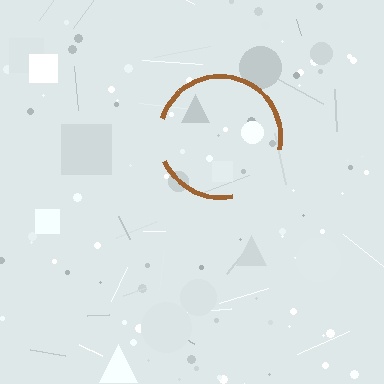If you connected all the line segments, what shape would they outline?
They would outline a circle.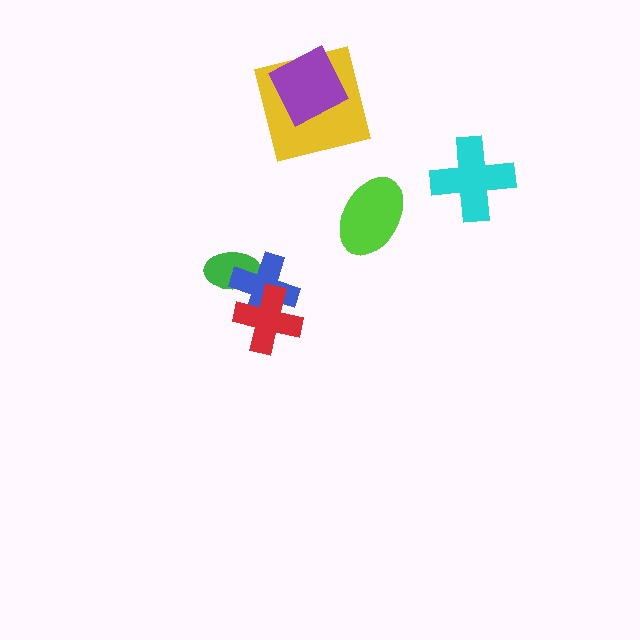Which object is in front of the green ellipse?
The blue cross is in front of the green ellipse.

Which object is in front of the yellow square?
The purple diamond is in front of the yellow square.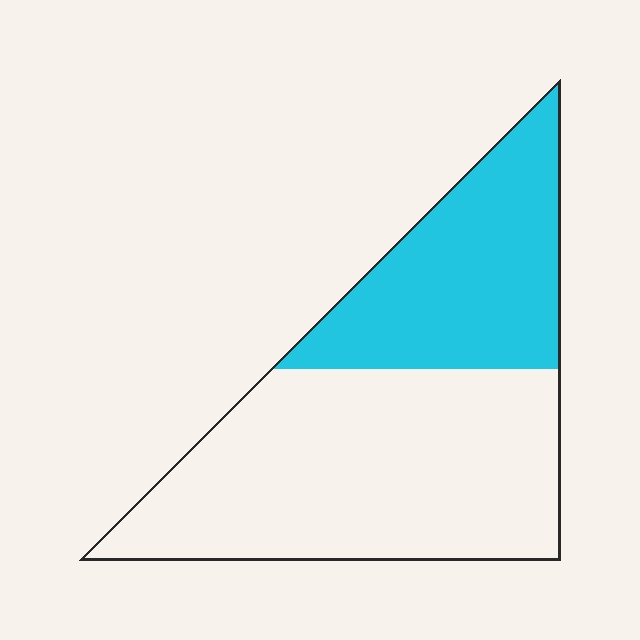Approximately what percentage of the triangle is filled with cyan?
Approximately 35%.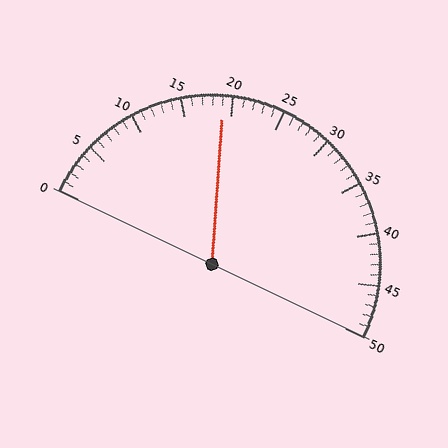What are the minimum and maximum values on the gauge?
The gauge ranges from 0 to 50.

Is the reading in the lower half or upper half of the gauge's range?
The reading is in the lower half of the range (0 to 50).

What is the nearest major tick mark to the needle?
The nearest major tick mark is 20.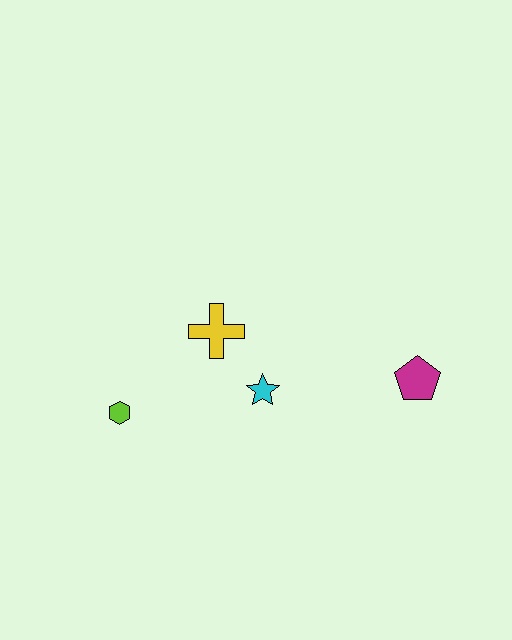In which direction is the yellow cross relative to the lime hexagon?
The yellow cross is to the right of the lime hexagon.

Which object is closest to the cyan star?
The yellow cross is closest to the cyan star.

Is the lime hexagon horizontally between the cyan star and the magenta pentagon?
No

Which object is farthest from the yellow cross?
The magenta pentagon is farthest from the yellow cross.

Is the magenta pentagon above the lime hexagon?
Yes